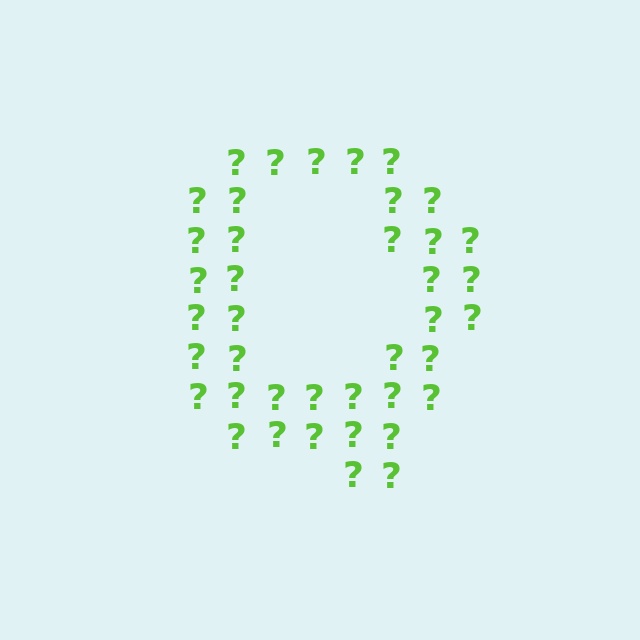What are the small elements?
The small elements are question marks.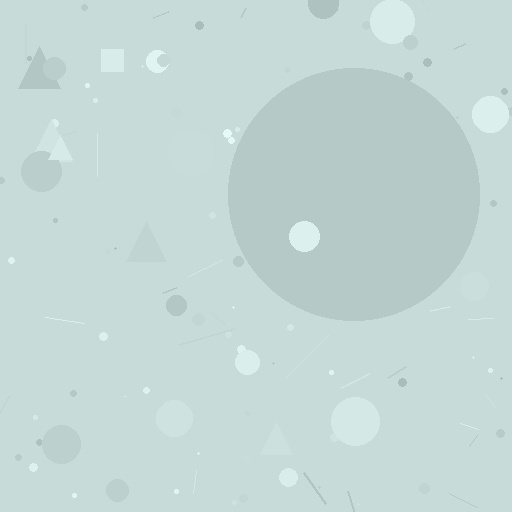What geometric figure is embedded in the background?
A circle is embedded in the background.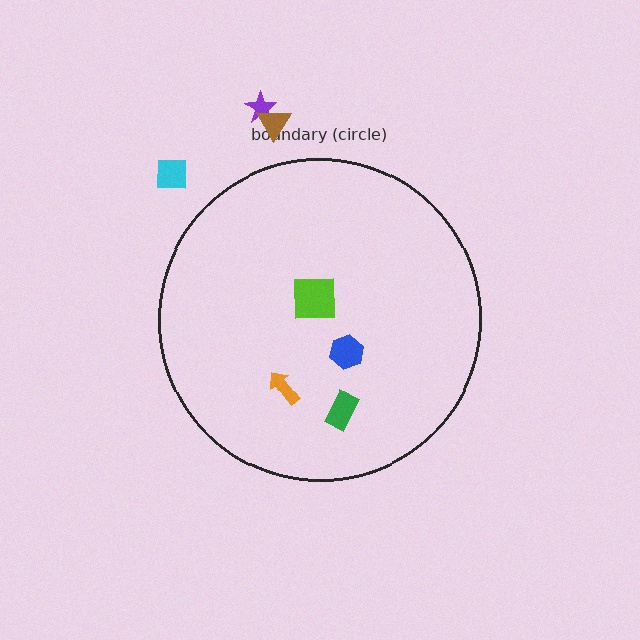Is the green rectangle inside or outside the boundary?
Inside.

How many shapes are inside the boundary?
4 inside, 3 outside.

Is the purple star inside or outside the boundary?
Outside.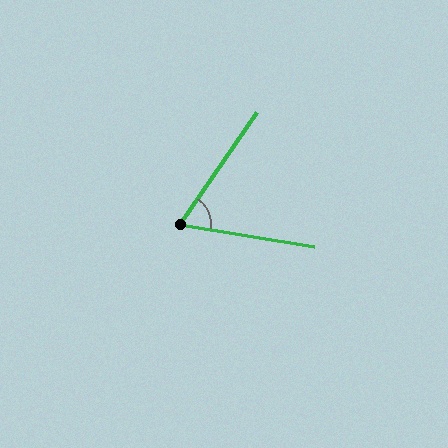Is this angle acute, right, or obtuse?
It is acute.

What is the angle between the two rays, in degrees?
Approximately 65 degrees.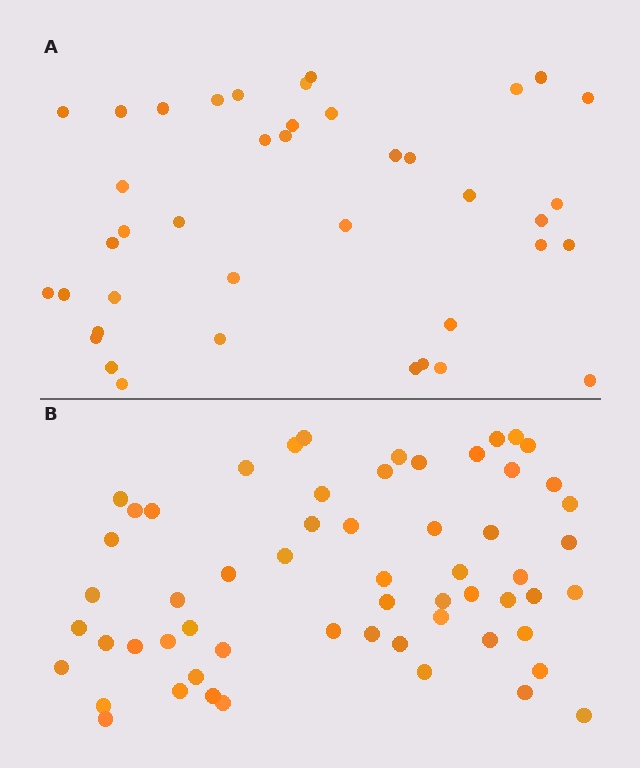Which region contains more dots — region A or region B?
Region B (the bottom region) has more dots.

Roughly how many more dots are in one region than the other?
Region B has approximately 20 more dots than region A.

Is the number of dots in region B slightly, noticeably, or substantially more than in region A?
Region B has substantially more. The ratio is roughly 1.5 to 1.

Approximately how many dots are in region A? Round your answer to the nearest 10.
About 40 dots.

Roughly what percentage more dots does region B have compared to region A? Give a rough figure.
About 50% more.